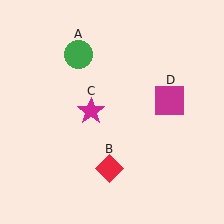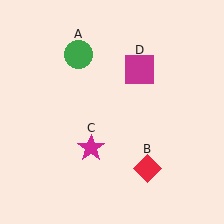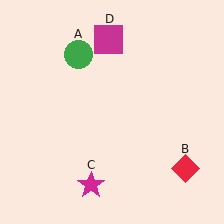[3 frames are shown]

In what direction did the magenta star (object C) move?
The magenta star (object C) moved down.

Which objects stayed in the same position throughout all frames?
Green circle (object A) remained stationary.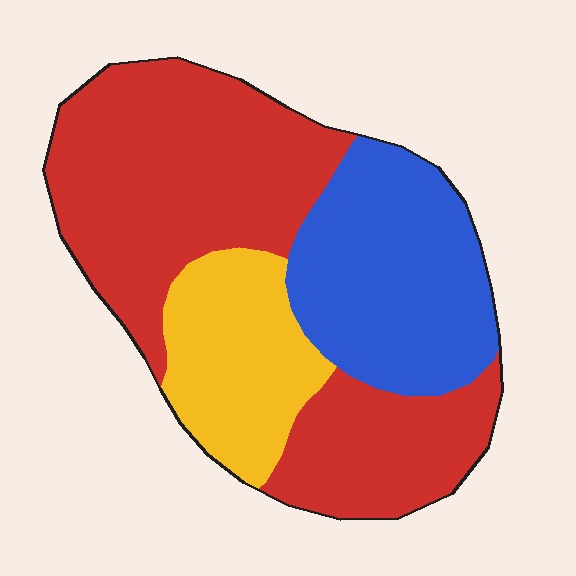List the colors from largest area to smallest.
From largest to smallest: red, blue, yellow.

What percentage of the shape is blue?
Blue takes up between a sixth and a third of the shape.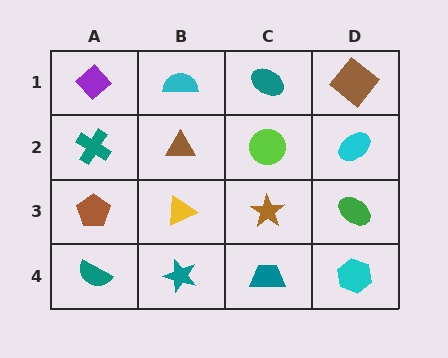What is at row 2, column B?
A brown triangle.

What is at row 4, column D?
A cyan hexagon.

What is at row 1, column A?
A purple diamond.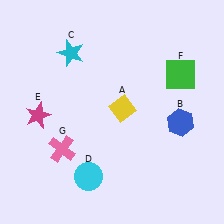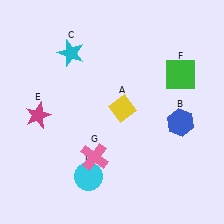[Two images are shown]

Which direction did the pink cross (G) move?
The pink cross (G) moved right.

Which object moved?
The pink cross (G) moved right.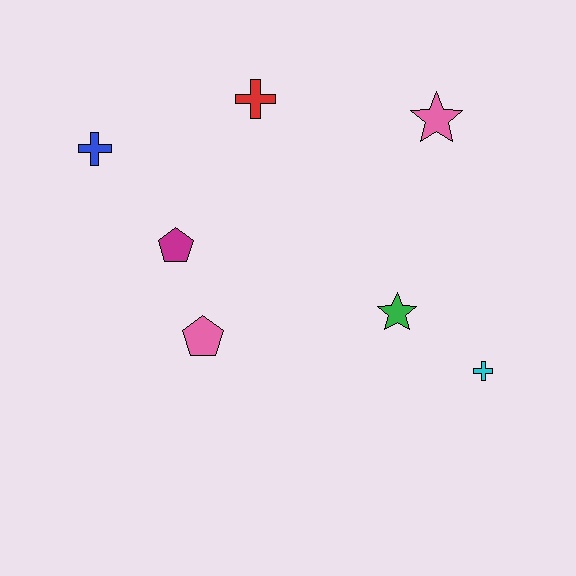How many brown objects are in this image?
There are no brown objects.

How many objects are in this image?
There are 7 objects.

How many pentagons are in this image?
There are 2 pentagons.